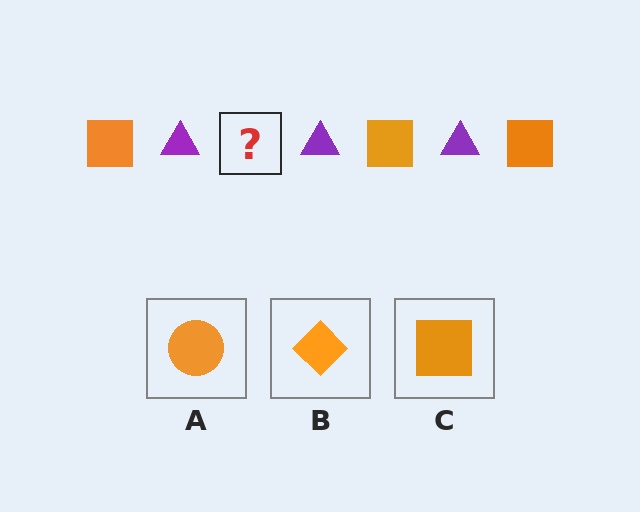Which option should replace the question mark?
Option C.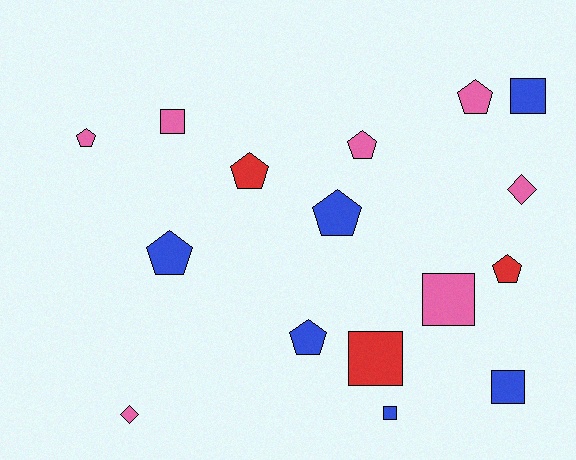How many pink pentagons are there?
There are 3 pink pentagons.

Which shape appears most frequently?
Pentagon, with 8 objects.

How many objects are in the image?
There are 16 objects.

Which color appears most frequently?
Pink, with 7 objects.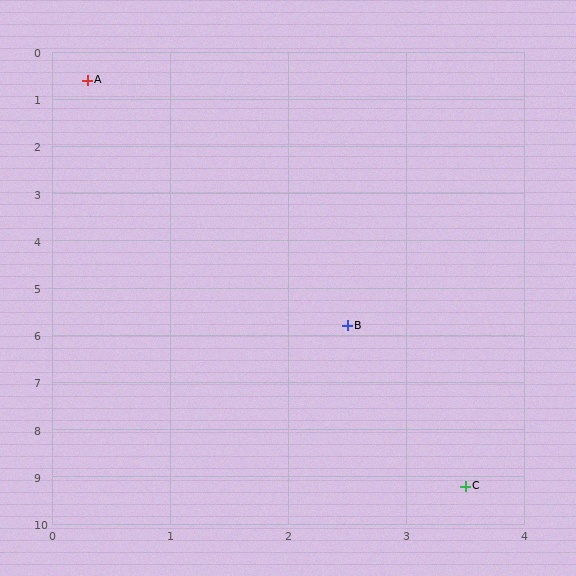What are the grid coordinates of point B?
Point B is at approximately (2.5, 5.8).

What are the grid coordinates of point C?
Point C is at approximately (3.5, 9.2).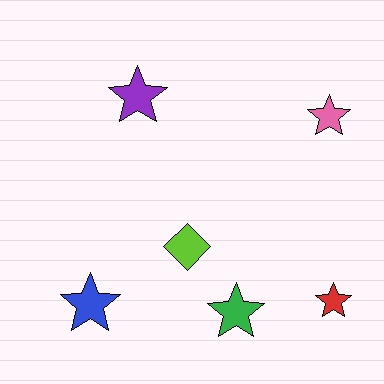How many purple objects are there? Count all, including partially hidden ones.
There is 1 purple object.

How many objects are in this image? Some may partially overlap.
There are 6 objects.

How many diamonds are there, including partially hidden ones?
There is 1 diamond.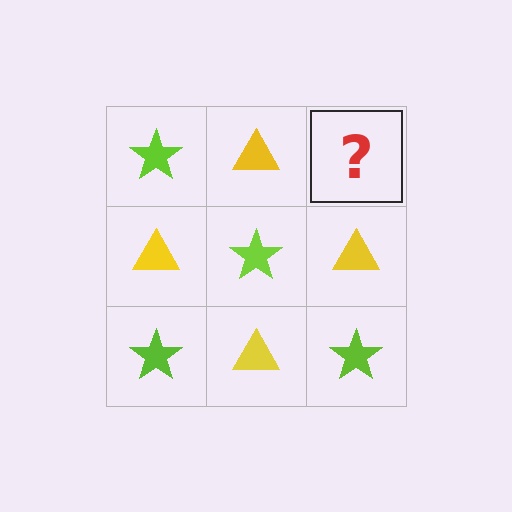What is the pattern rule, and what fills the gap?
The rule is that it alternates lime star and yellow triangle in a checkerboard pattern. The gap should be filled with a lime star.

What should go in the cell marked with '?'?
The missing cell should contain a lime star.